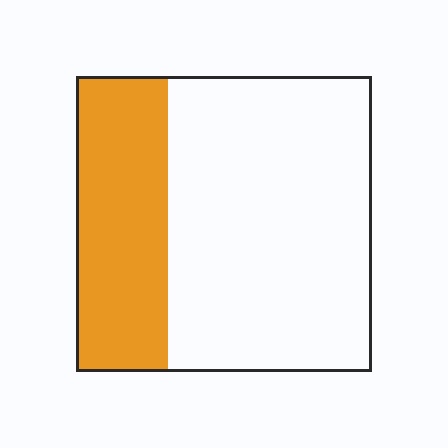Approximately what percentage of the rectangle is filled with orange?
Approximately 30%.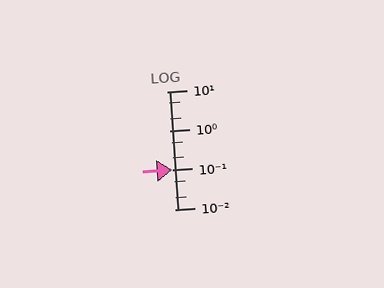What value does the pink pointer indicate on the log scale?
The pointer indicates approximately 0.1.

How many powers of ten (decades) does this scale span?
The scale spans 3 decades, from 0.01 to 10.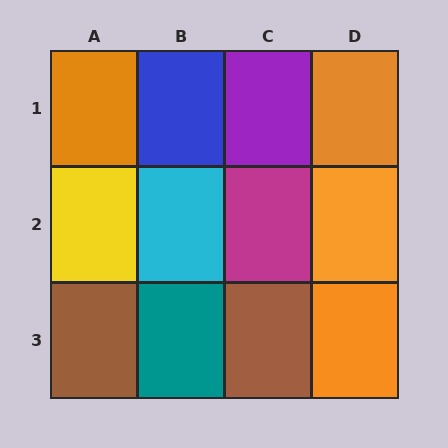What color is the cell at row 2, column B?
Cyan.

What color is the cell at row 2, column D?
Orange.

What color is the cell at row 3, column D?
Orange.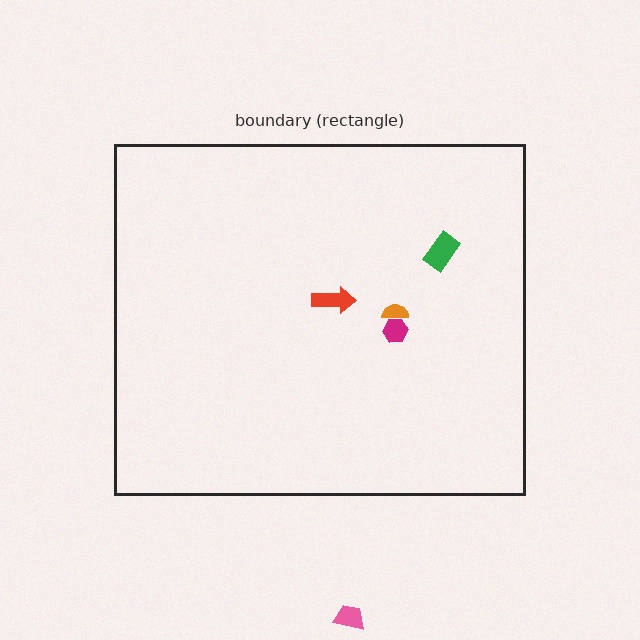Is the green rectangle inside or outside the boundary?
Inside.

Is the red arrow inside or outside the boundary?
Inside.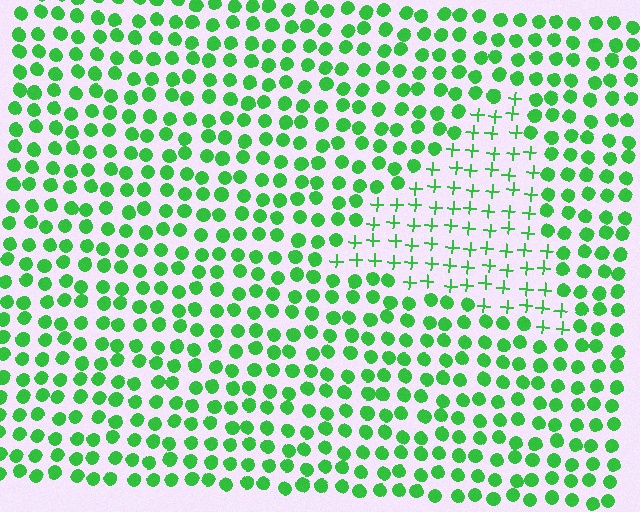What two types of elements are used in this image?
The image uses plus signs inside the triangle region and circles outside it.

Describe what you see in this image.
The image is filled with small green elements arranged in a uniform grid. A triangle-shaped region contains plus signs, while the surrounding area contains circles. The boundary is defined purely by the change in element shape.